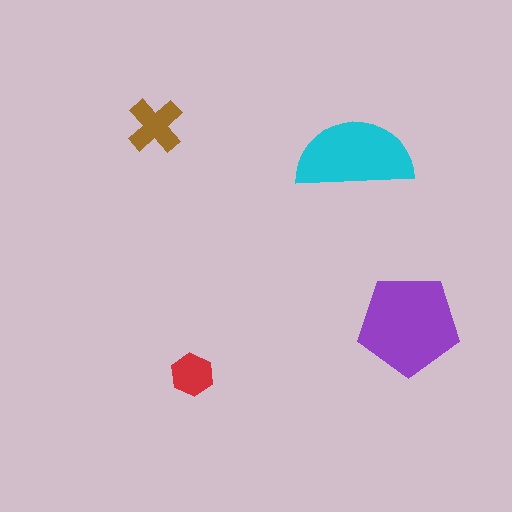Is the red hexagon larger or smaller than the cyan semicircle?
Smaller.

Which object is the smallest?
The red hexagon.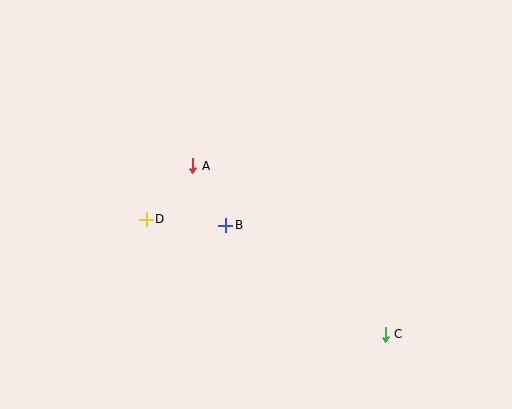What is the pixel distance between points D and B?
The distance between D and B is 80 pixels.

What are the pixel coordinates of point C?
Point C is at (385, 334).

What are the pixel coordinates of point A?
Point A is at (193, 166).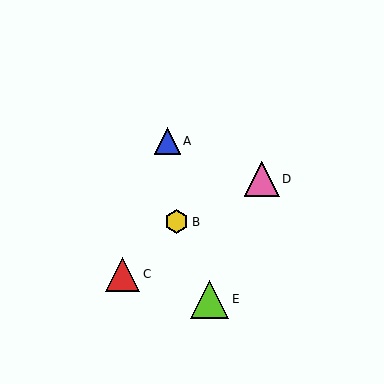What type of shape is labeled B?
Shape B is a yellow hexagon.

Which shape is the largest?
The lime triangle (labeled E) is the largest.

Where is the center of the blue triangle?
The center of the blue triangle is at (167, 141).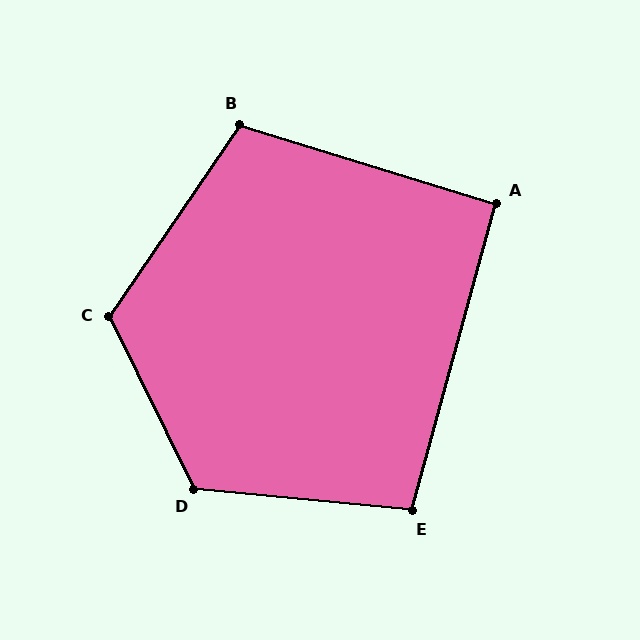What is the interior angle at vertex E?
Approximately 100 degrees (obtuse).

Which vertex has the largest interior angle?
D, at approximately 122 degrees.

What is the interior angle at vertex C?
Approximately 120 degrees (obtuse).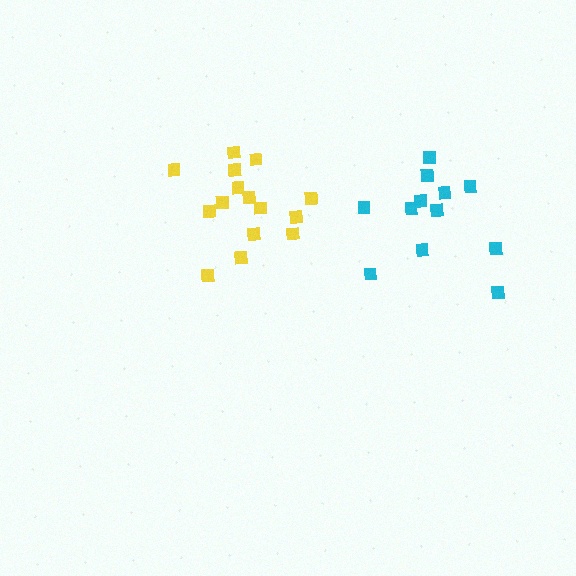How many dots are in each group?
Group 1: 12 dots, Group 2: 15 dots (27 total).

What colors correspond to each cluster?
The clusters are colored: cyan, yellow.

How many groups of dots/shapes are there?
There are 2 groups.